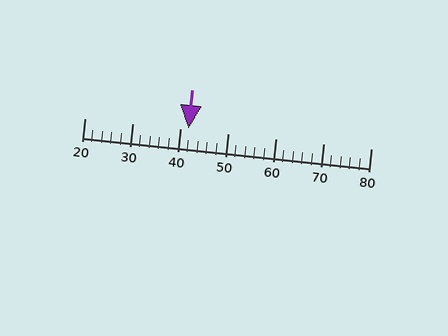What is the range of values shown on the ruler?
The ruler shows values from 20 to 80.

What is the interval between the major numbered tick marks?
The major tick marks are spaced 10 units apart.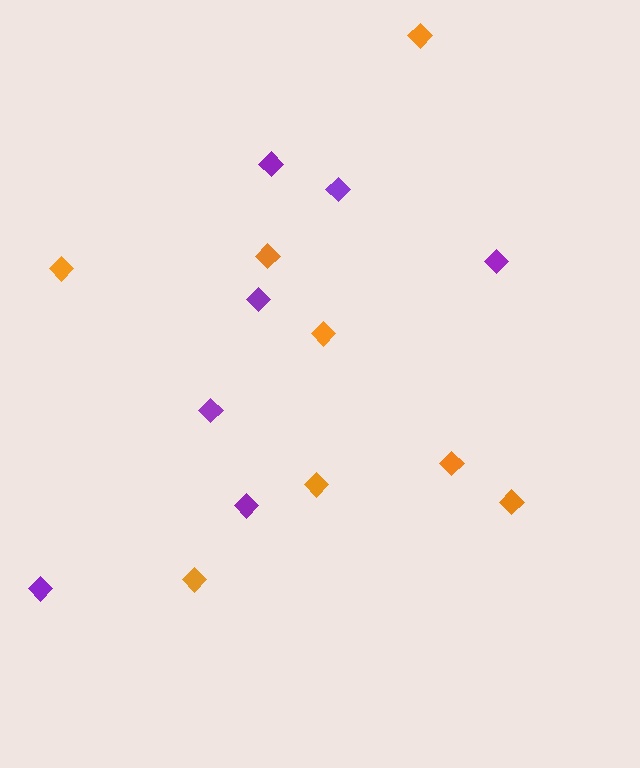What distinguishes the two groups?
There are 2 groups: one group of orange diamonds (8) and one group of purple diamonds (7).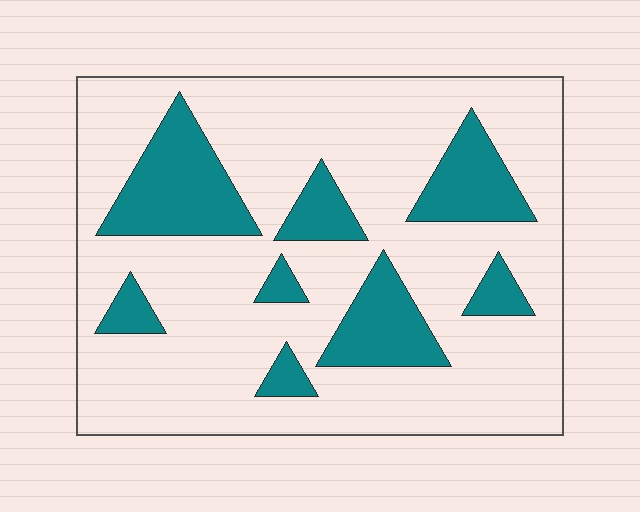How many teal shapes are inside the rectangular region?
8.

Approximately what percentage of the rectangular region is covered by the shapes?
Approximately 25%.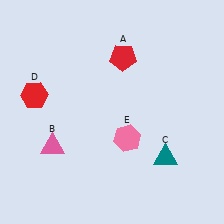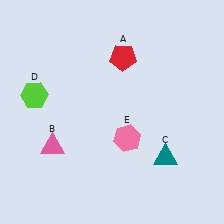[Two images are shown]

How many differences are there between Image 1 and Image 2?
There is 1 difference between the two images.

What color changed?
The hexagon (D) changed from red in Image 1 to lime in Image 2.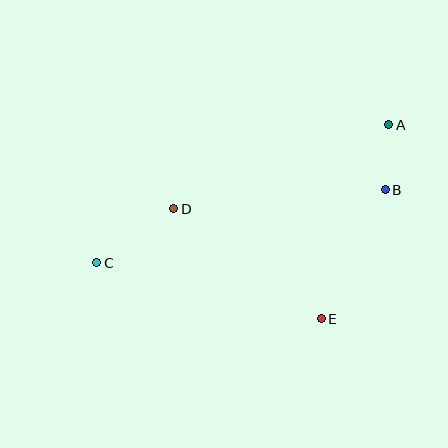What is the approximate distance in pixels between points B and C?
The distance between B and C is approximately 298 pixels.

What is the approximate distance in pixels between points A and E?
The distance between A and E is approximately 205 pixels.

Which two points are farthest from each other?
Points A and C are farthest from each other.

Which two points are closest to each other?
Points A and B are closest to each other.